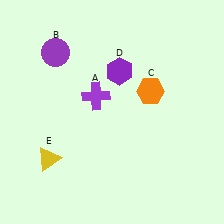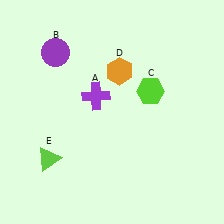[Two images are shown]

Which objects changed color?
C changed from orange to lime. D changed from purple to orange. E changed from yellow to lime.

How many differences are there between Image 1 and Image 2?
There are 3 differences between the two images.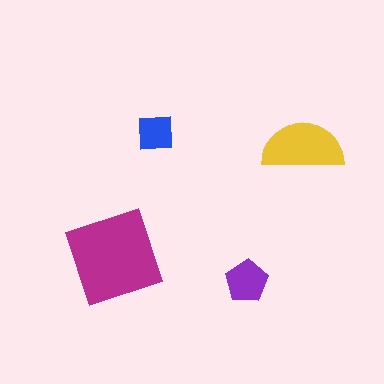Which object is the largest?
The magenta diamond.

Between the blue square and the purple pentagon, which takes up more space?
The purple pentagon.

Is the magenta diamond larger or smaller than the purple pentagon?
Larger.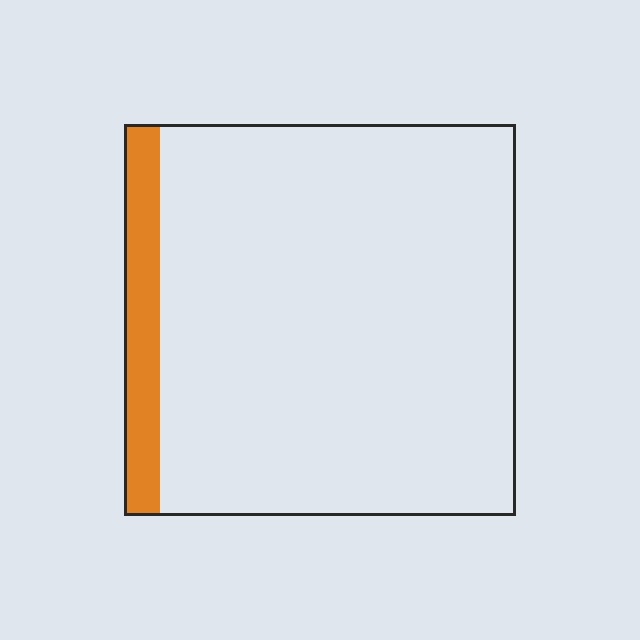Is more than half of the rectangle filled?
No.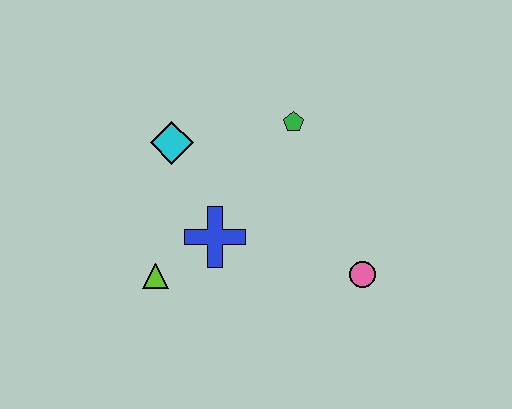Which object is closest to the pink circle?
The blue cross is closest to the pink circle.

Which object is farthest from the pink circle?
The cyan diamond is farthest from the pink circle.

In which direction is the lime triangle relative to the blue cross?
The lime triangle is to the left of the blue cross.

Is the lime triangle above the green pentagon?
No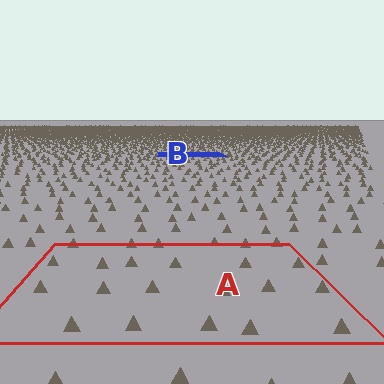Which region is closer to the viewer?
Region A is closer. The texture elements there are larger and more spread out.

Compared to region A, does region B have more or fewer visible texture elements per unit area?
Region B has more texture elements per unit area — they are packed more densely because it is farther away.